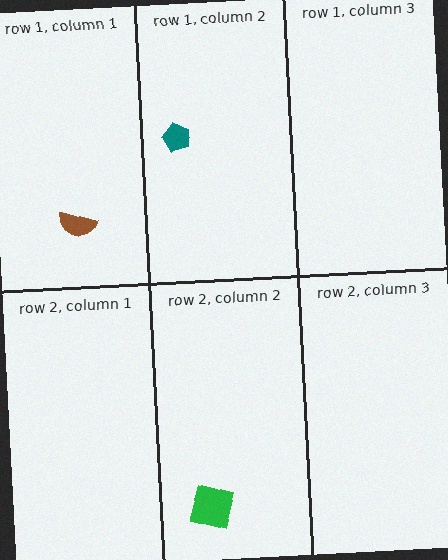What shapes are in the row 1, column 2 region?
The teal pentagon.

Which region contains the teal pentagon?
The row 1, column 2 region.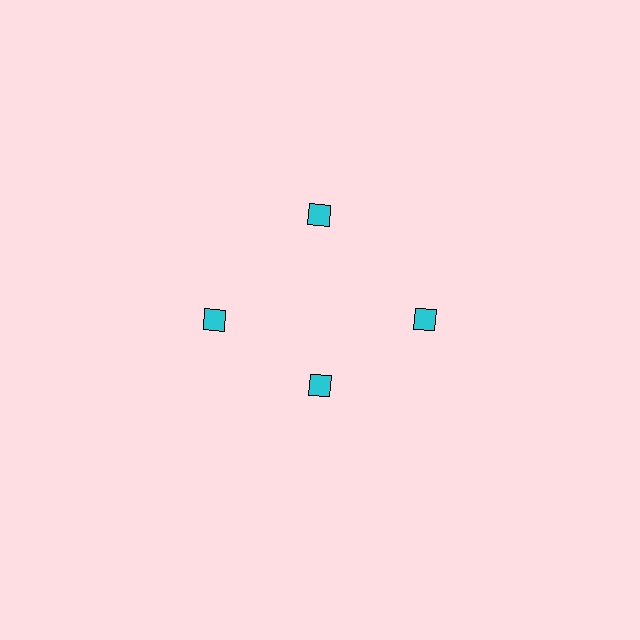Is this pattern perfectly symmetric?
No. The 4 cyan diamonds are arranged in a ring, but one element near the 6 o'clock position is pulled inward toward the center, breaking the 4-fold rotational symmetry.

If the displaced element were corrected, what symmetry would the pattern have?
It would have 4-fold rotational symmetry — the pattern would map onto itself every 90 degrees.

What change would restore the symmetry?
The symmetry would be restored by moving it outward, back onto the ring so that all 4 diamonds sit at equal angles and equal distance from the center.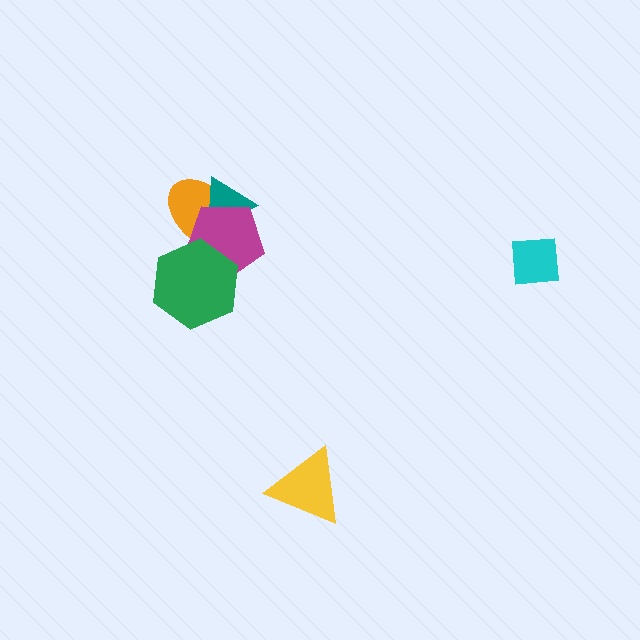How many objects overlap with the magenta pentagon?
3 objects overlap with the magenta pentagon.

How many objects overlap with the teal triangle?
2 objects overlap with the teal triangle.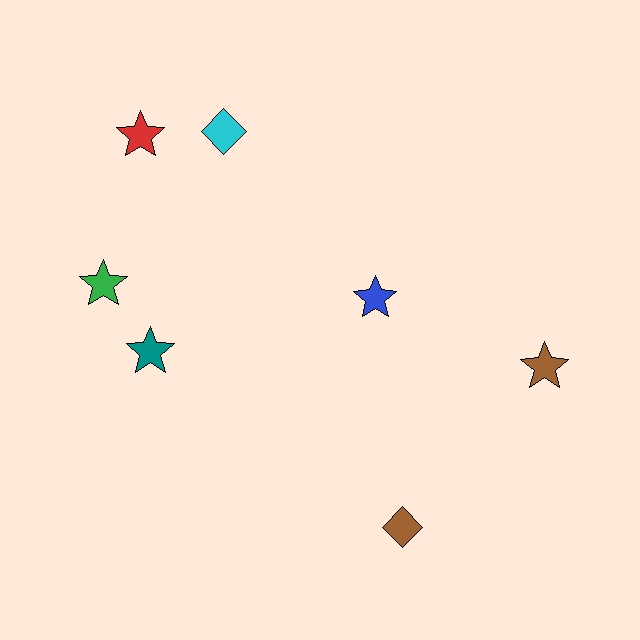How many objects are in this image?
There are 7 objects.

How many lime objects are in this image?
There are no lime objects.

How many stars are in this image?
There are 5 stars.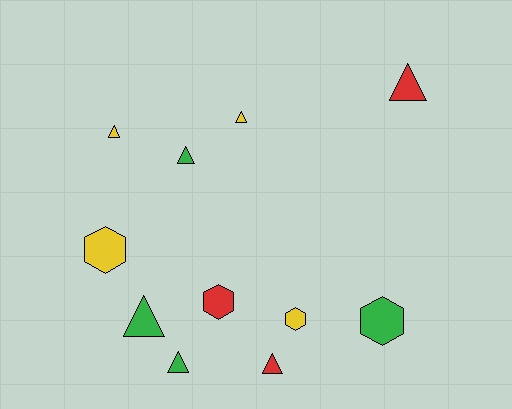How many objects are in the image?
There are 11 objects.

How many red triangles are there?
There are 2 red triangles.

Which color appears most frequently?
Green, with 4 objects.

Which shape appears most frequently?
Triangle, with 7 objects.